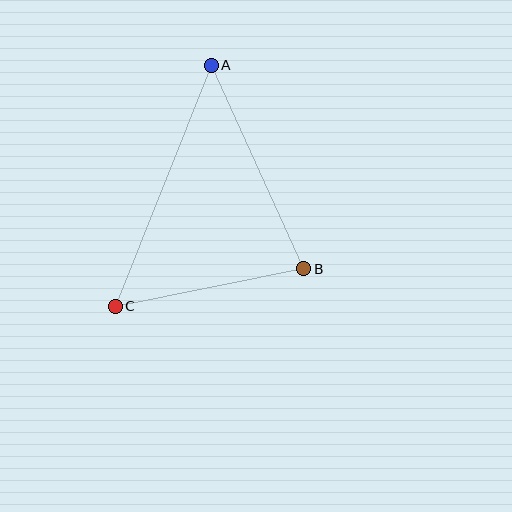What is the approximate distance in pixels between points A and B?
The distance between A and B is approximately 224 pixels.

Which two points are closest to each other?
Points B and C are closest to each other.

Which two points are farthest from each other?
Points A and C are farthest from each other.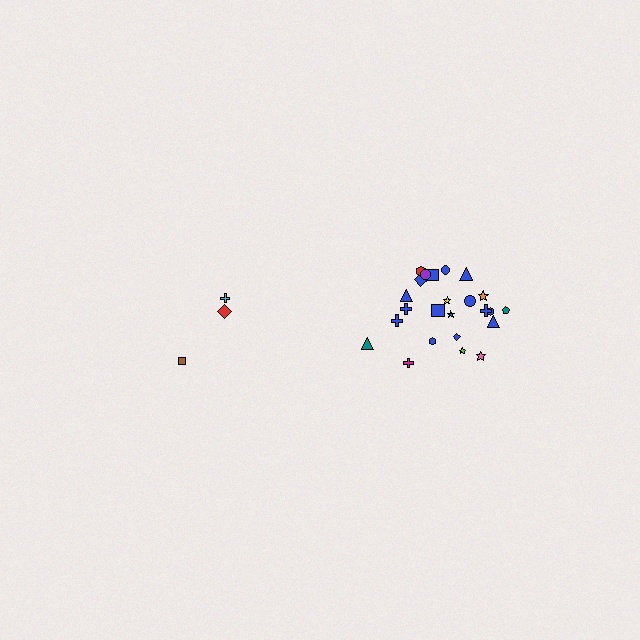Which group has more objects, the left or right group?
The right group.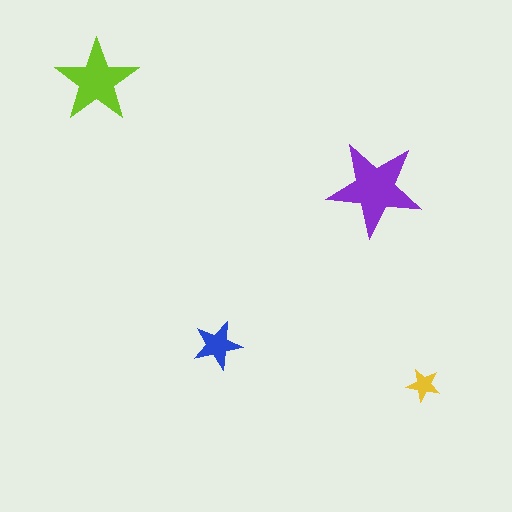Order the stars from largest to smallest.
the purple one, the lime one, the blue one, the yellow one.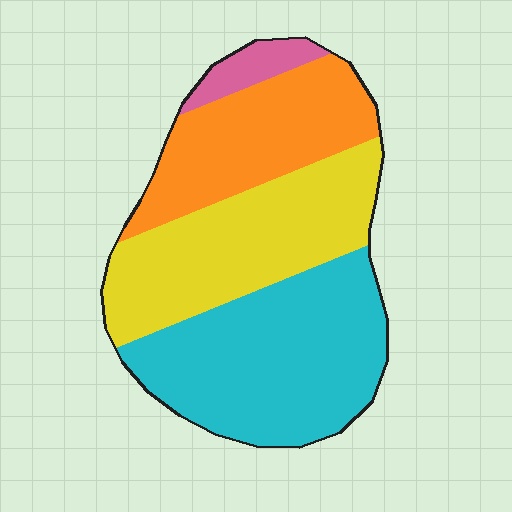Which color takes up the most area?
Cyan, at roughly 40%.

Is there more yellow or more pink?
Yellow.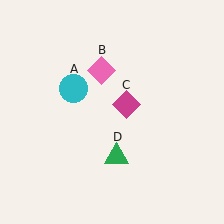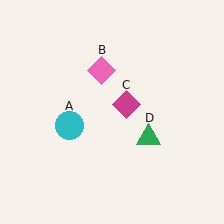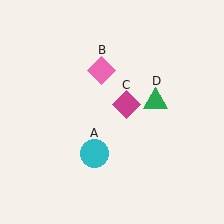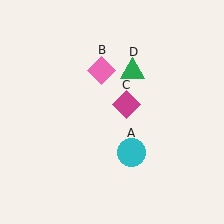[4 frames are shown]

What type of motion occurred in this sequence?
The cyan circle (object A), green triangle (object D) rotated counterclockwise around the center of the scene.